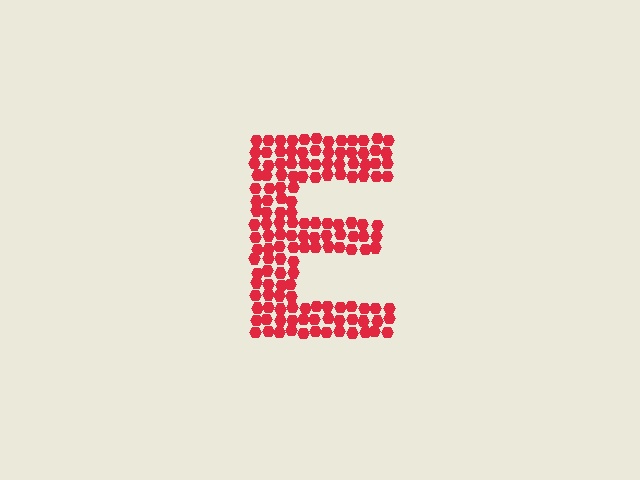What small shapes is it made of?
It is made of small hexagons.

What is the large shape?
The large shape is the letter E.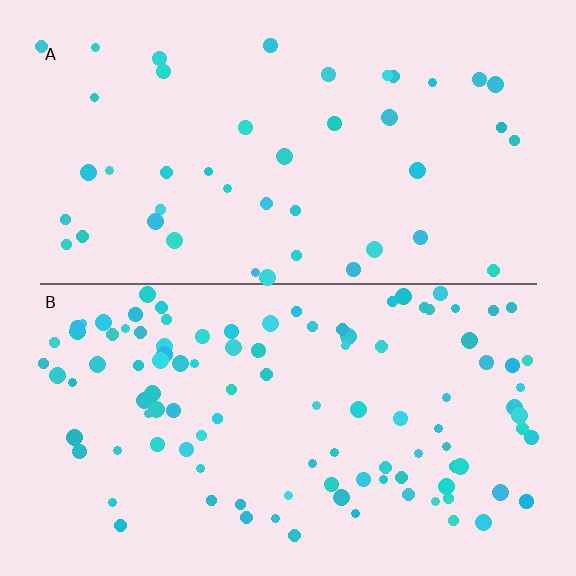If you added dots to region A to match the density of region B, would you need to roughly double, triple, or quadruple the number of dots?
Approximately double.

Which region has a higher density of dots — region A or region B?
B (the bottom).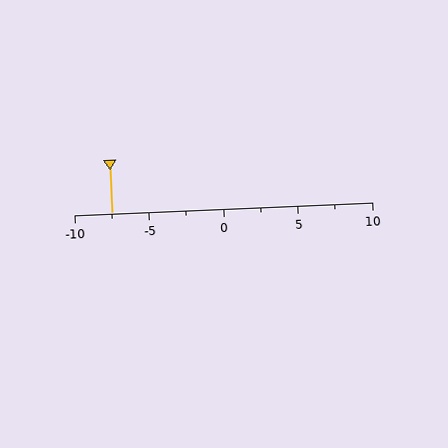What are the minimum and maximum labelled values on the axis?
The axis runs from -10 to 10.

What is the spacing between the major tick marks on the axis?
The major ticks are spaced 5 apart.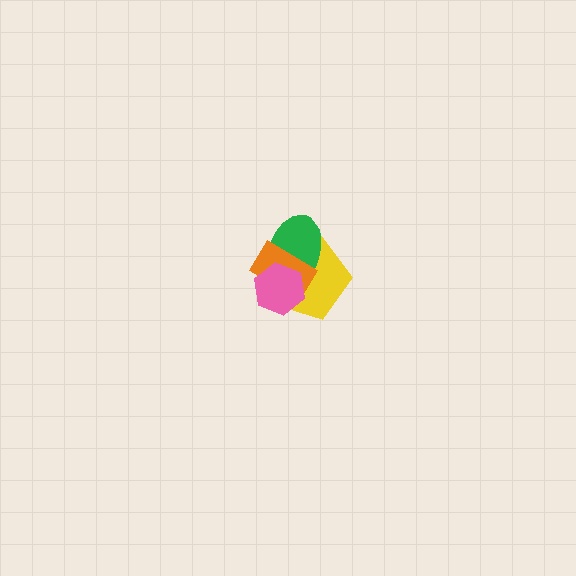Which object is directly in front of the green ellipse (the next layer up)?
The orange rectangle is directly in front of the green ellipse.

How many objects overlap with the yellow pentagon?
3 objects overlap with the yellow pentagon.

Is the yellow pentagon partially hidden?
Yes, it is partially covered by another shape.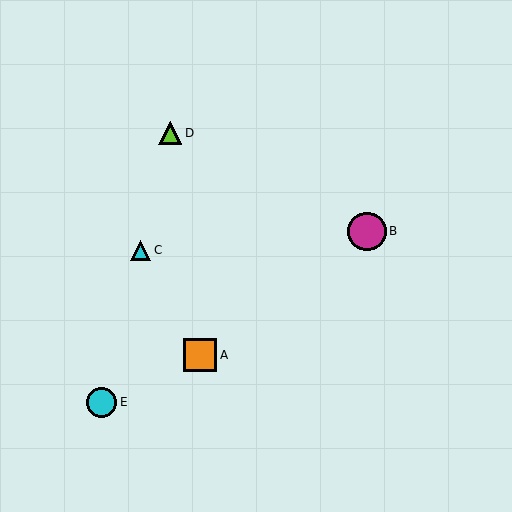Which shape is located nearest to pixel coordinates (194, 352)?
The orange square (labeled A) at (200, 355) is nearest to that location.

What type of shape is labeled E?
Shape E is a cyan circle.